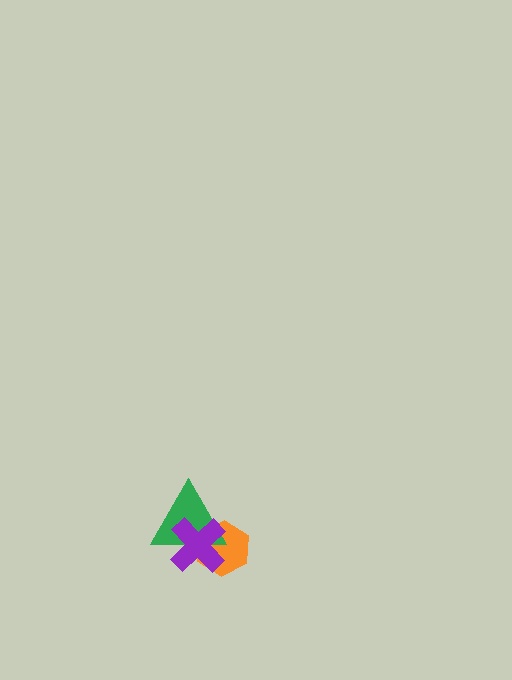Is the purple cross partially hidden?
No, no other shape covers it.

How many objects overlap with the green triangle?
2 objects overlap with the green triangle.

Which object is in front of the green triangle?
The purple cross is in front of the green triangle.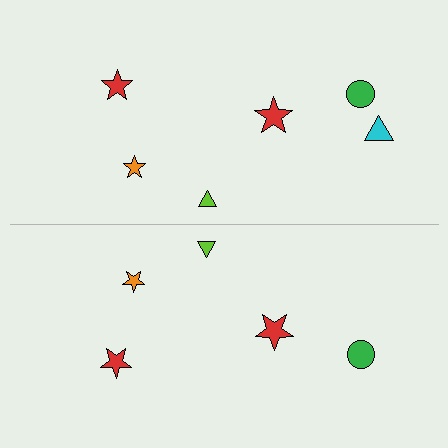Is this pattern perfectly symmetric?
No, the pattern is not perfectly symmetric. A cyan triangle is missing from the bottom side.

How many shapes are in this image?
There are 11 shapes in this image.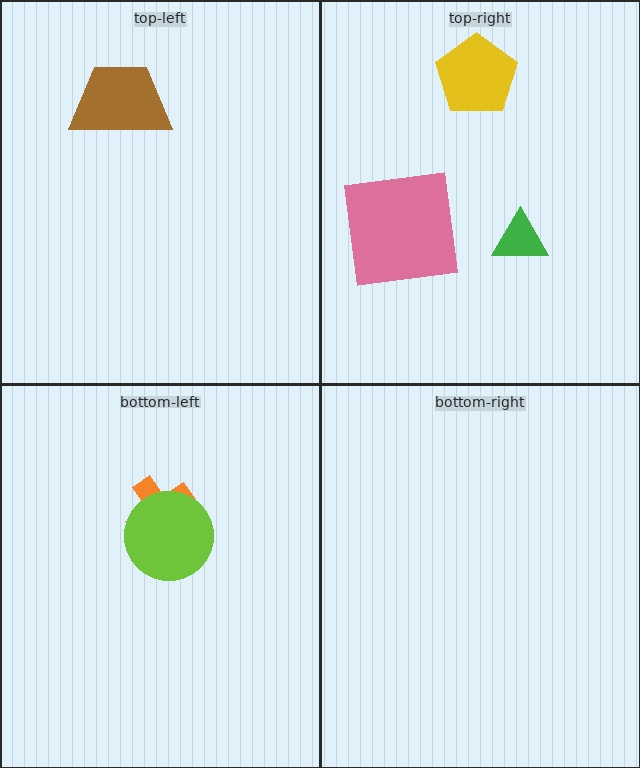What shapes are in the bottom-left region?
The orange cross, the lime circle.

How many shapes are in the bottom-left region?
2.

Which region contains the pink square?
The top-right region.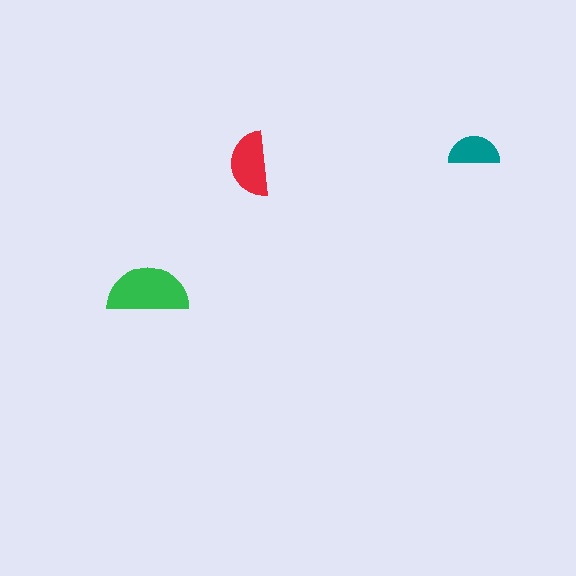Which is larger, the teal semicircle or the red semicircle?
The red one.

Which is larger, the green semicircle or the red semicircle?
The green one.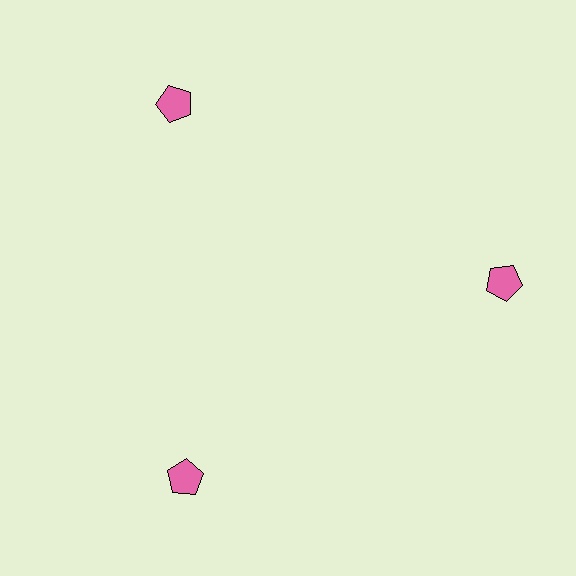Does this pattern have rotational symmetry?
Yes, this pattern has 3-fold rotational symmetry. It looks the same after rotating 120 degrees around the center.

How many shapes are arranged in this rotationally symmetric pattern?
There are 3 shapes, arranged in 3 groups of 1.